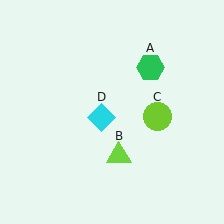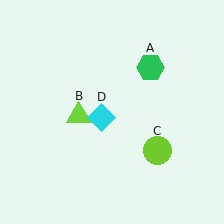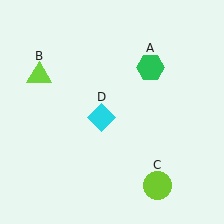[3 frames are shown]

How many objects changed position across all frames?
2 objects changed position: lime triangle (object B), lime circle (object C).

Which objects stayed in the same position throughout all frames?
Green hexagon (object A) and cyan diamond (object D) remained stationary.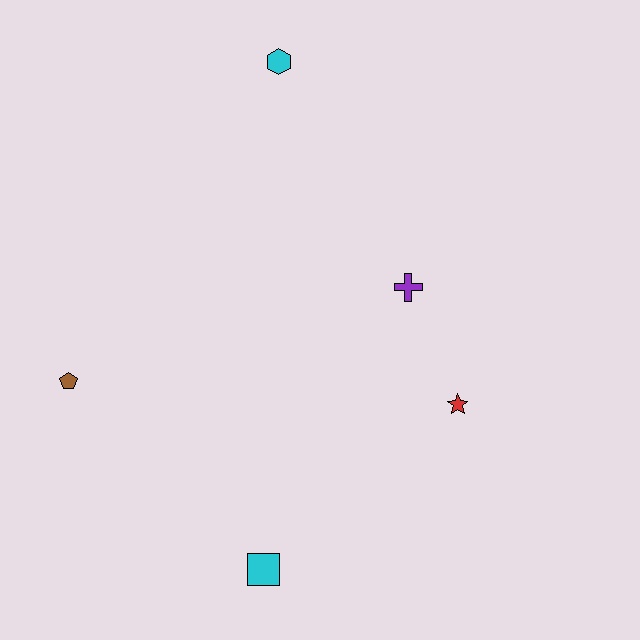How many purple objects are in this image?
There is 1 purple object.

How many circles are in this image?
There are no circles.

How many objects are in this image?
There are 5 objects.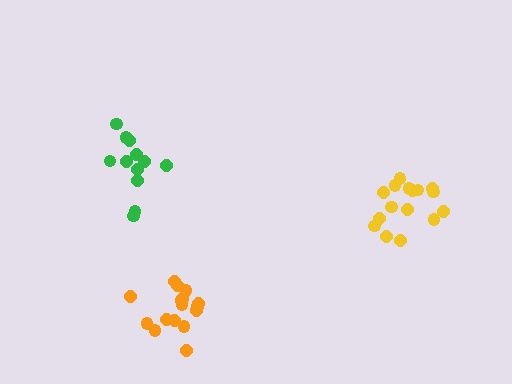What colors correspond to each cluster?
The clusters are colored: orange, yellow, green.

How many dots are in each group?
Group 1: 16 dots, Group 2: 16 dots, Group 3: 12 dots (44 total).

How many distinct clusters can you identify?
There are 3 distinct clusters.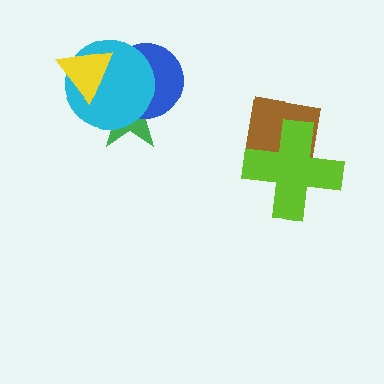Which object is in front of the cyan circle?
The yellow triangle is in front of the cyan circle.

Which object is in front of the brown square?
The lime cross is in front of the brown square.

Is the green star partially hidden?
Yes, it is partially covered by another shape.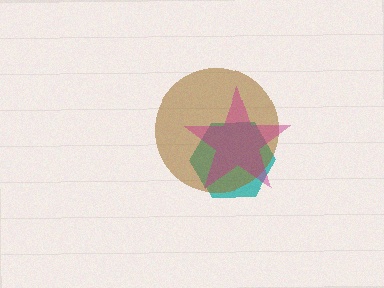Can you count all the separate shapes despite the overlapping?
Yes, there are 3 separate shapes.